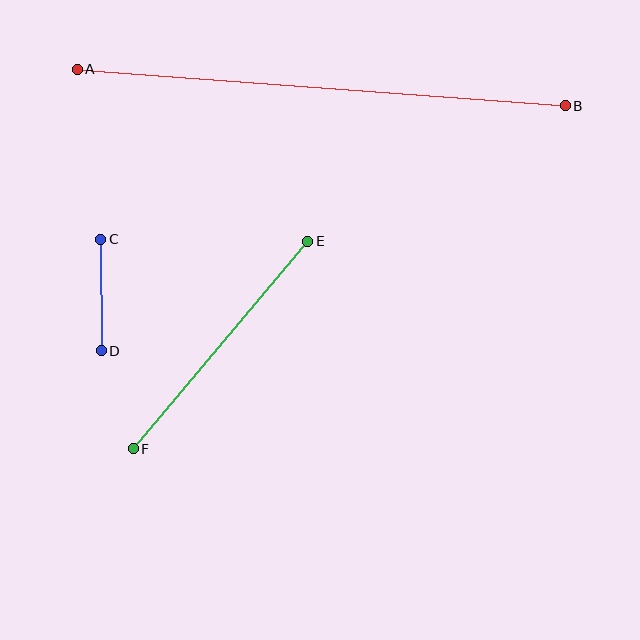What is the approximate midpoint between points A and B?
The midpoint is at approximately (321, 88) pixels.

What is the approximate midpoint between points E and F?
The midpoint is at approximately (220, 345) pixels.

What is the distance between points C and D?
The distance is approximately 112 pixels.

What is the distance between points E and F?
The distance is approximately 271 pixels.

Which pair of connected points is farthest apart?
Points A and B are farthest apart.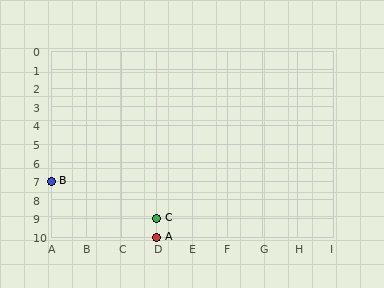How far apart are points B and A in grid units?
Points B and A are 3 columns and 3 rows apart (about 4.2 grid units diagonally).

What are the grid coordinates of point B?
Point B is at grid coordinates (A, 7).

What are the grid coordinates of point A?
Point A is at grid coordinates (D, 10).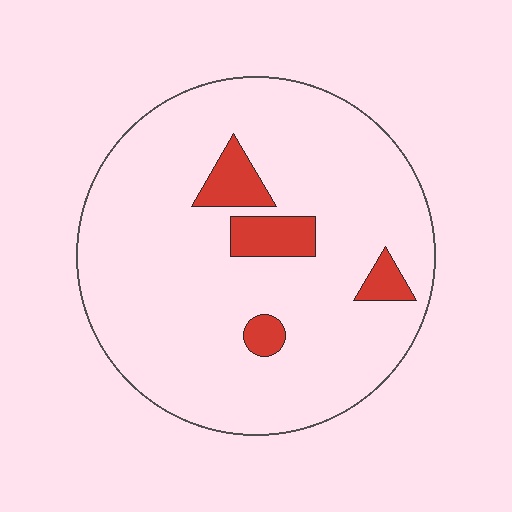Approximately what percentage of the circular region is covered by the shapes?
Approximately 10%.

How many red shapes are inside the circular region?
4.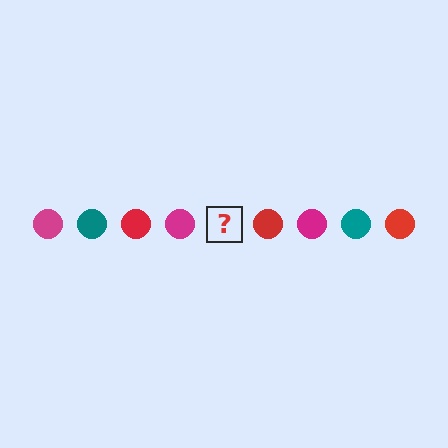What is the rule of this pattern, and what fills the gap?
The rule is that the pattern cycles through magenta, teal, red circles. The gap should be filled with a teal circle.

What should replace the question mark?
The question mark should be replaced with a teal circle.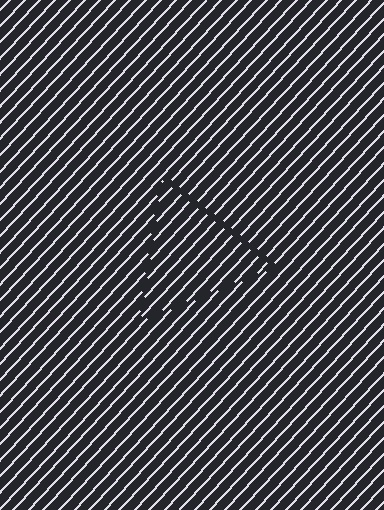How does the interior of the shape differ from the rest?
The interior of the shape contains the same grating, shifted by half a period — the contour is defined by the phase discontinuity where line-ends from the inner and outer gratings abut.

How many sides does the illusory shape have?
3 sides — the line-ends trace a triangle.